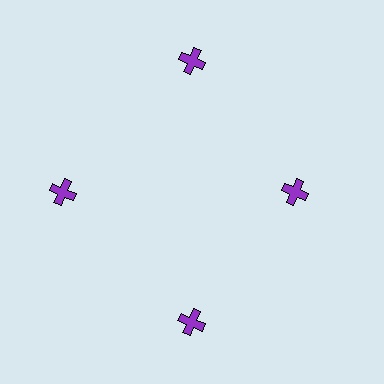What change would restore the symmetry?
The symmetry would be restored by moving it outward, back onto the ring so that all 4 crosses sit at equal angles and equal distance from the center.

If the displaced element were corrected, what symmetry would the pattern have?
It would have 4-fold rotational symmetry — the pattern would map onto itself every 90 degrees.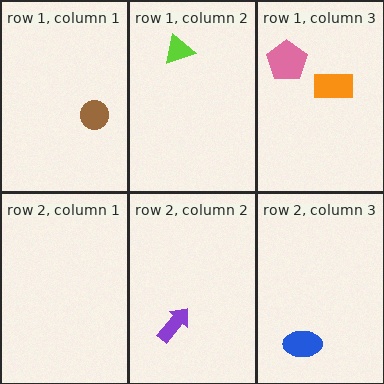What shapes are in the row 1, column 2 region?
The lime triangle.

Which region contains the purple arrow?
The row 2, column 2 region.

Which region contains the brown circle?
The row 1, column 1 region.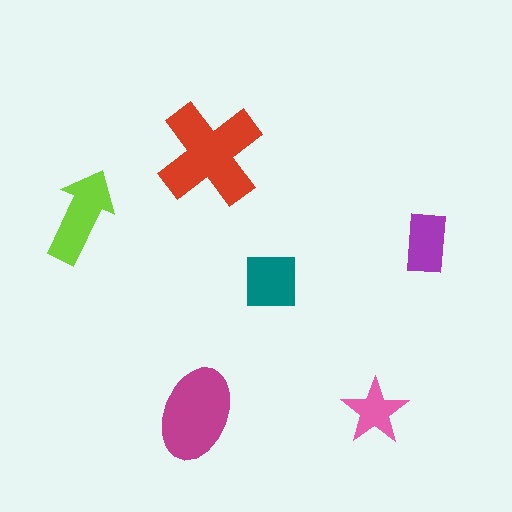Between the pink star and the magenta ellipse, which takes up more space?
The magenta ellipse.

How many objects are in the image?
There are 6 objects in the image.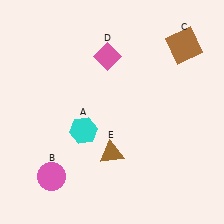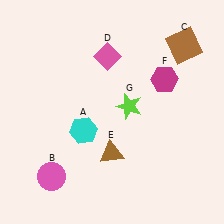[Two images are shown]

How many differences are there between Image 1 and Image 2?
There are 2 differences between the two images.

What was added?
A magenta hexagon (F), a lime star (G) were added in Image 2.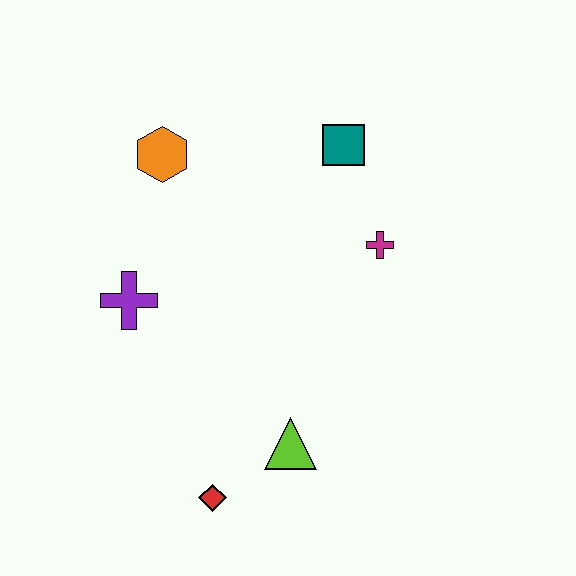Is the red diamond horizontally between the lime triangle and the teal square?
No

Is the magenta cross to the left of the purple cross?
No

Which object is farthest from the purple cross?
The teal square is farthest from the purple cross.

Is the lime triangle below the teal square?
Yes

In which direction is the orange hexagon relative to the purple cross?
The orange hexagon is above the purple cross.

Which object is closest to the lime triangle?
The red diamond is closest to the lime triangle.